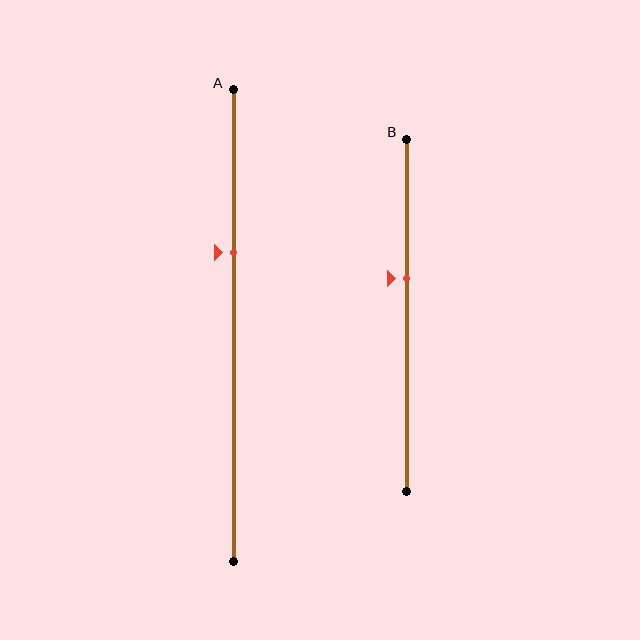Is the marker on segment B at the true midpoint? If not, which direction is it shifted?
No, the marker on segment B is shifted upward by about 11% of the segment length.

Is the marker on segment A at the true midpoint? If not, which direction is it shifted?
No, the marker on segment A is shifted upward by about 15% of the segment length.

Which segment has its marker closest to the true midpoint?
Segment B has its marker closest to the true midpoint.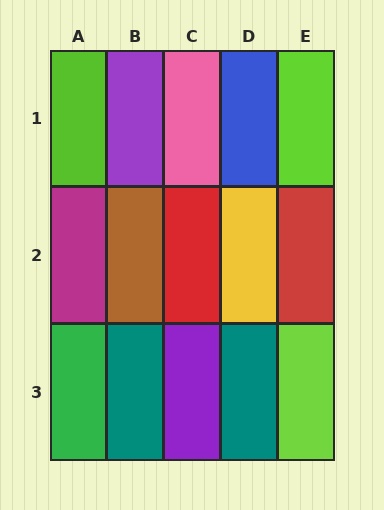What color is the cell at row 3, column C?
Purple.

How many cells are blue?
1 cell is blue.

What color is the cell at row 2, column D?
Yellow.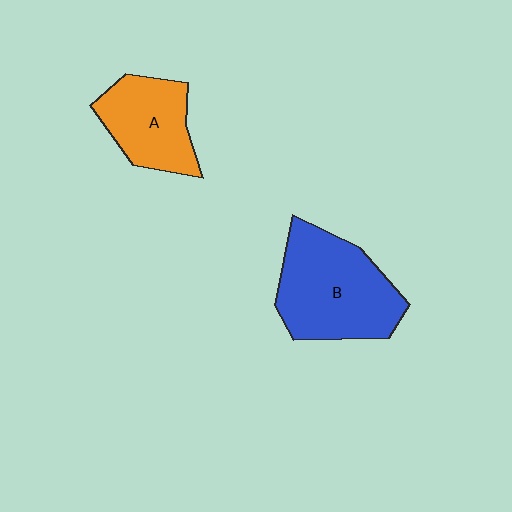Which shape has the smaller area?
Shape A (orange).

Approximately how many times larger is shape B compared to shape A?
Approximately 1.5 times.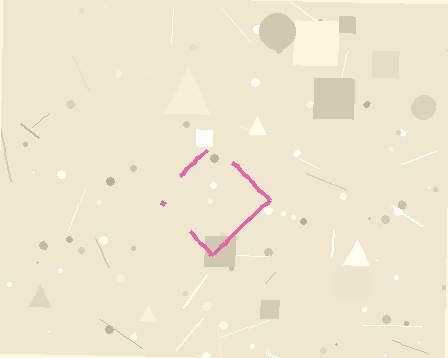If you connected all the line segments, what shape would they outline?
They would outline a diamond.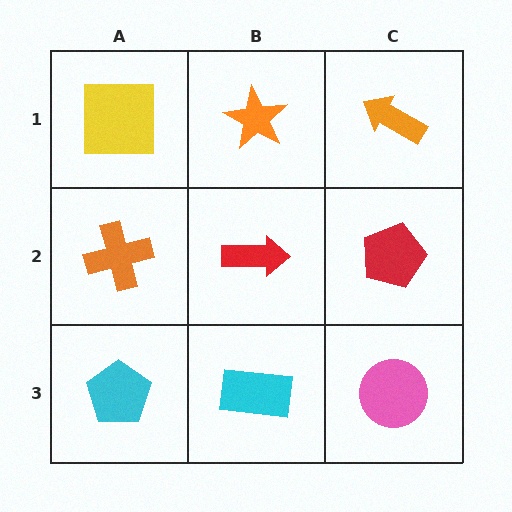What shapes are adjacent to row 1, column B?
A red arrow (row 2, column B), a yellow square (row 1, column A), an orange arrow (row 1, column C).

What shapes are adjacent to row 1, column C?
A red pentagon (row 2, column C), an orange star (row 1, column B).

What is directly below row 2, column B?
A cyan rectangle.